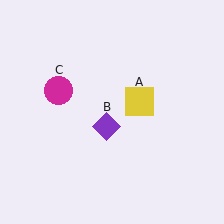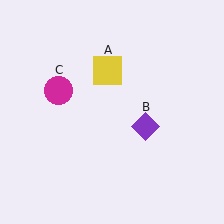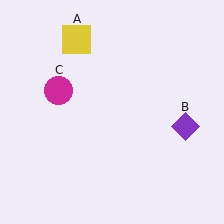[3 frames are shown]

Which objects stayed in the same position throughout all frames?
Magenta circle (object C) remained stationary.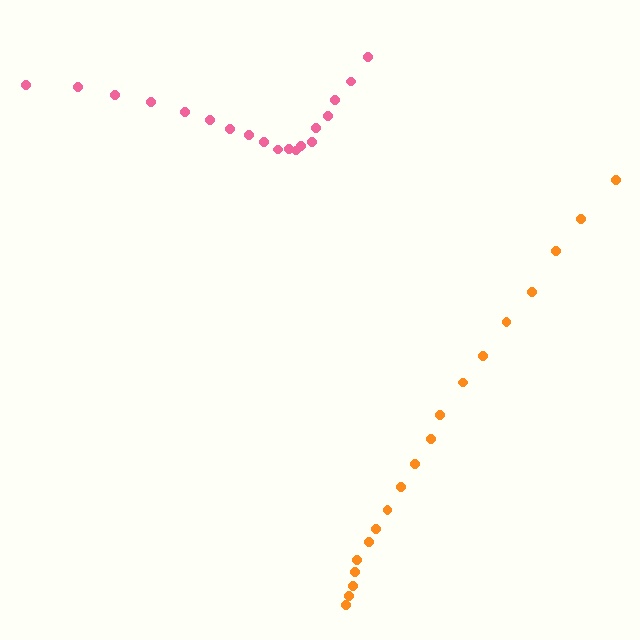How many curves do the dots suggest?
There are 2 distinct paths.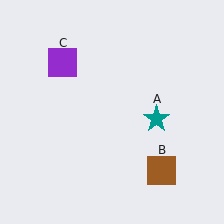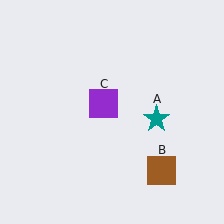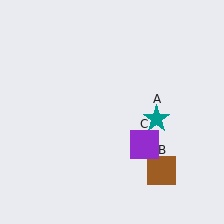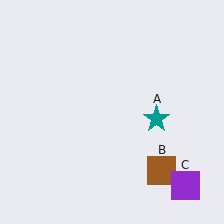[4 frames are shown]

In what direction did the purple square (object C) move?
The purple square (object C) moved down and to the right.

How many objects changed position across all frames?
1 object changed position: purple square (object C).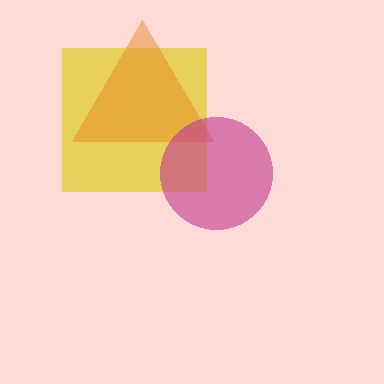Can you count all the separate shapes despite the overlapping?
Yes, there are 3 separate shapes.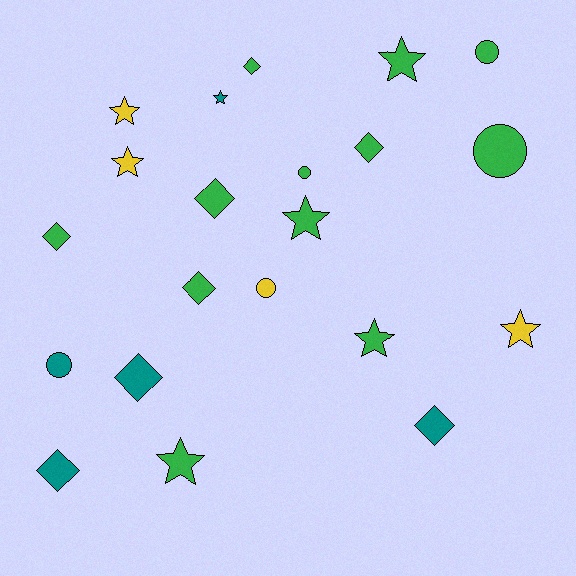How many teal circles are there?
There is 1 teal circle.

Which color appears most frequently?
Green, with 12 objects.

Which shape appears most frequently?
Diamond, with 8 objects.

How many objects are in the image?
There are 21 objects.